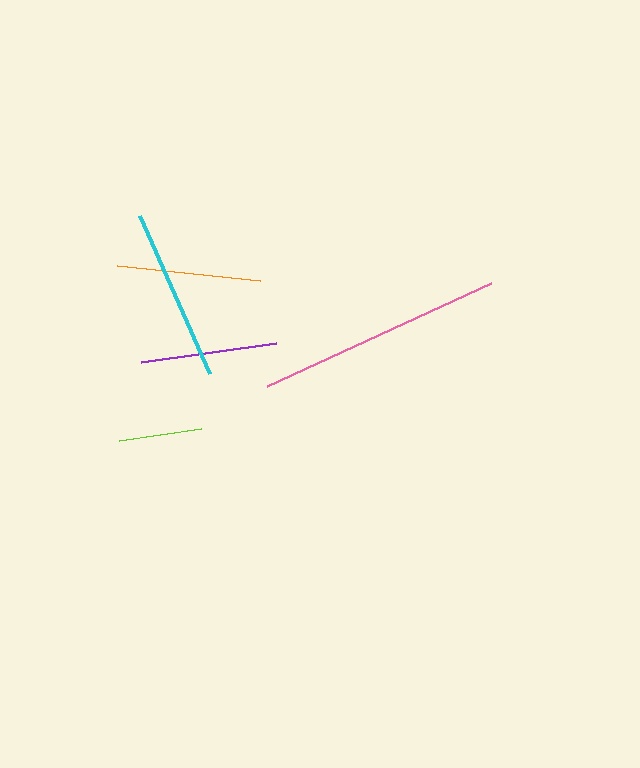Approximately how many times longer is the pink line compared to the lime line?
The pink line is approximately 3.0 times the length of the lime line.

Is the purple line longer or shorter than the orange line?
The orange line is longer than the purple line.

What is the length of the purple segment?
The purple segment is approximately 137 pixels long.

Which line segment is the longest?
The pink line is the longest at approximately 247 pixels.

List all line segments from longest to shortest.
From longest to shortest: pink, cyan, orange, purple, lime.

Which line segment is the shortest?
The lime line is the shortest at approximately 83 pixels.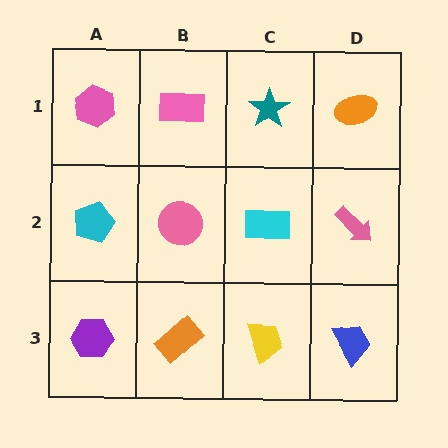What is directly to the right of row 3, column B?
A yellow trapezoid.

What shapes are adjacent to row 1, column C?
A cyan rectangle (row 2, column C), a pink rectangle (row 1, column B), an orange ellipse (row 1, column D).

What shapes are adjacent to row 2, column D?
An orange ellipse (row 1, column D), a blue trapezoid (row 3, column D), a cyan rectangle (row 2, column C).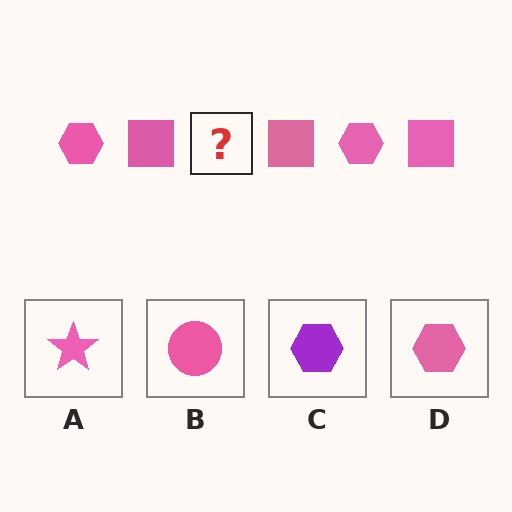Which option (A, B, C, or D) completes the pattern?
D.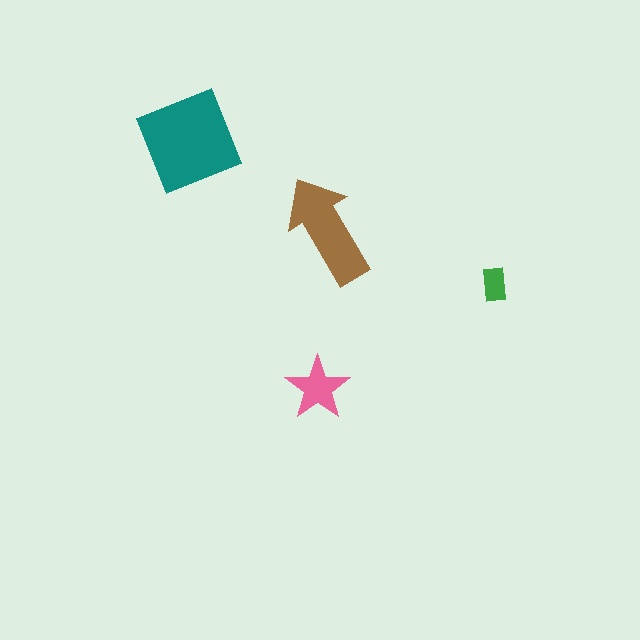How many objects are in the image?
There are 4 objects in the image.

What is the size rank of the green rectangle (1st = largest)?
4th.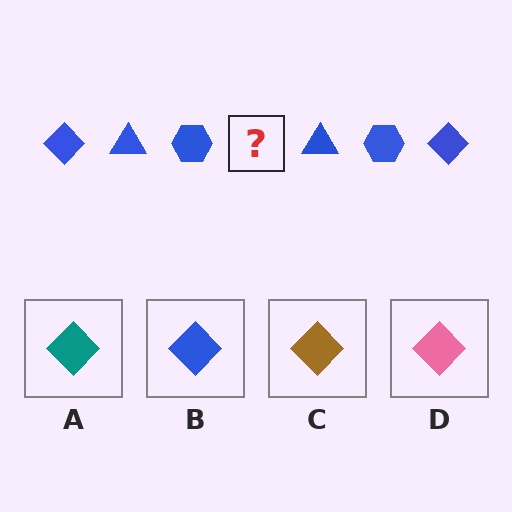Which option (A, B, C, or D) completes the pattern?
B.